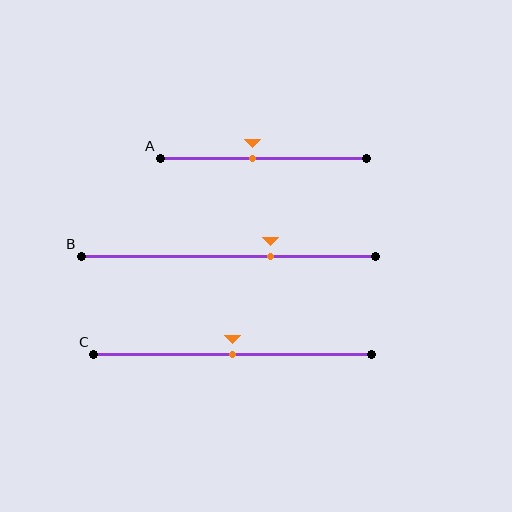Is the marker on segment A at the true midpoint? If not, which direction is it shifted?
No, the marker on segment A is shifted to the left by about 5% of the segment length.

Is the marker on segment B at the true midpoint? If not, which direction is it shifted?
No, the marker on segment B is shifted to the right by about 14% of the segment length.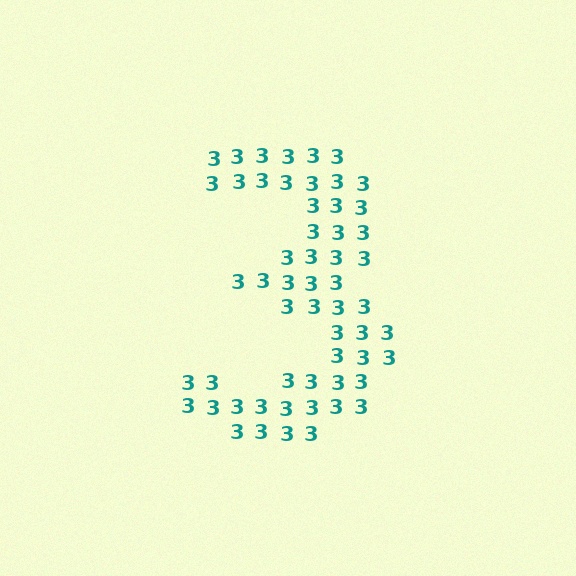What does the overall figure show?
The overall figure shows the digit 3.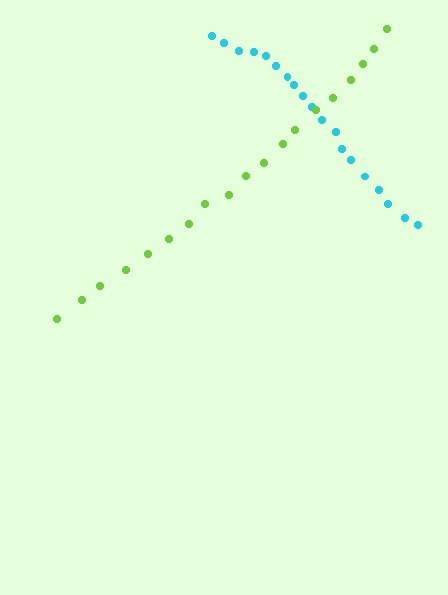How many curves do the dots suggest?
There are 2 distinct paths.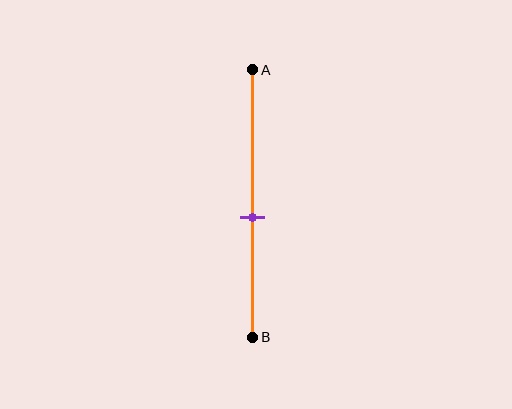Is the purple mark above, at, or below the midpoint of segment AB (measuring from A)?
The purple mark is below the midpoint of segment AB.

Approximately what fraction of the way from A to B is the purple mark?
The purple mark is approximately 55% of the way from A to B.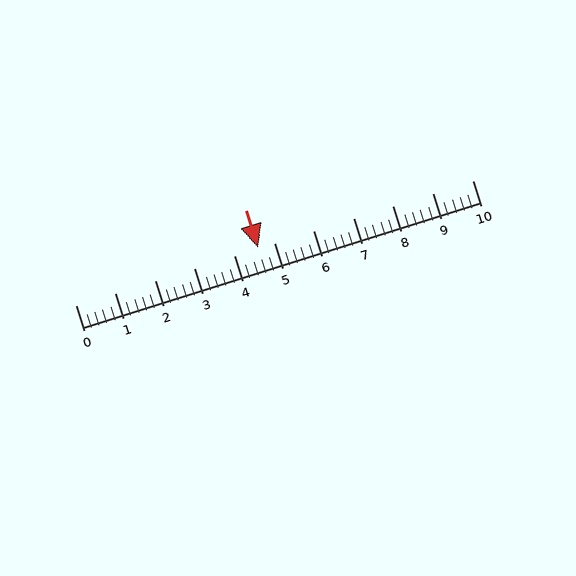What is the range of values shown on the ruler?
The ruler shows values from 0 to 10.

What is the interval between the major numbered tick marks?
The major tick marks are spaced 1 units apart.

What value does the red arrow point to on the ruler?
The red arrow points to approximately 4.6.